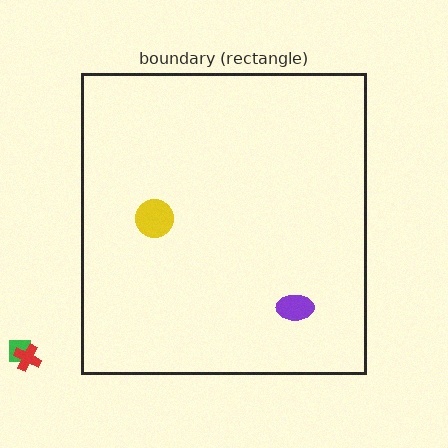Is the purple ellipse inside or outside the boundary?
Inside.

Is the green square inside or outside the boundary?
Outside.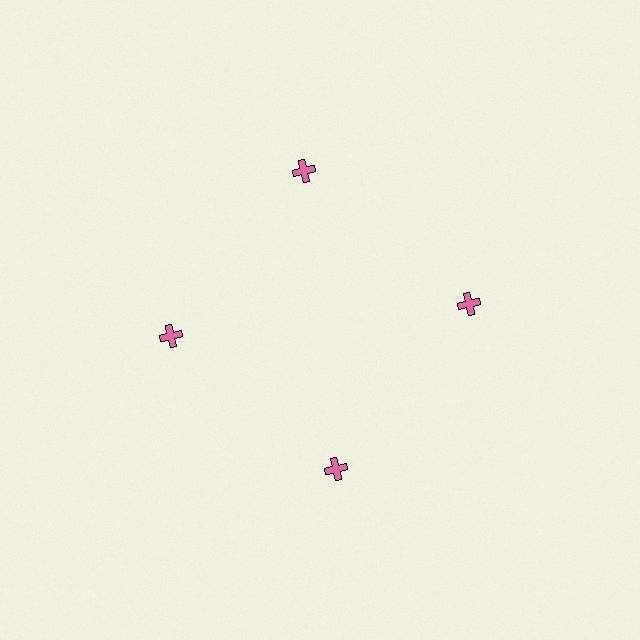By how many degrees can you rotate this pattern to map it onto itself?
The pattern maps onto itself every 90 degrees of rotation.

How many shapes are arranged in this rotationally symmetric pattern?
There are 4 shapes, arranged in 4 groups of 1.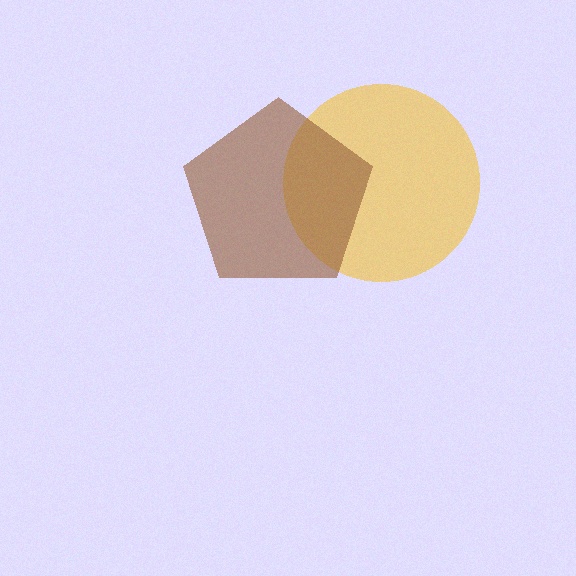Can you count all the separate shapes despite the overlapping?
Yes, there are 2 separate shapes.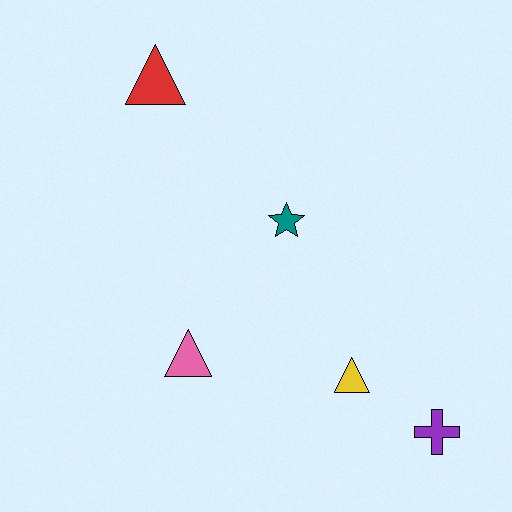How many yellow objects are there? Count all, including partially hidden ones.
There is 1 yellow object.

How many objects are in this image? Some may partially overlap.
There are 5 objects.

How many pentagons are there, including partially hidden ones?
There are no pentagons.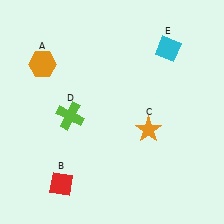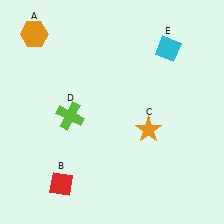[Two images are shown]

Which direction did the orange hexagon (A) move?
The orange hexagon (A) moved up.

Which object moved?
The orange hexagon (A) moved up.